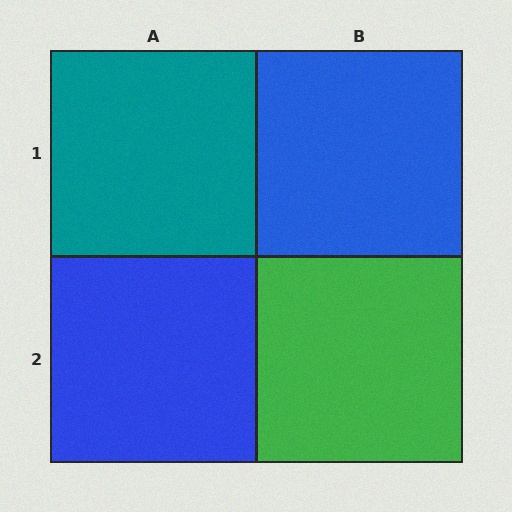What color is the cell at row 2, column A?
Blue.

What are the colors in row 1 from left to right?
Teal, blue.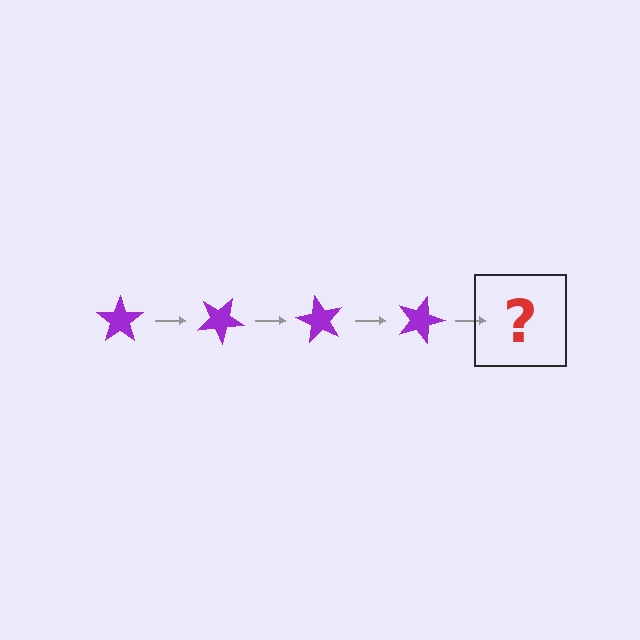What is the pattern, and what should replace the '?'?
The pattern is that the star rotates 30 degrees each step. The '?' should be a purple star rotated 120 degrees.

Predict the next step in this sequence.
The next step is a purple star rotated 120 degrees.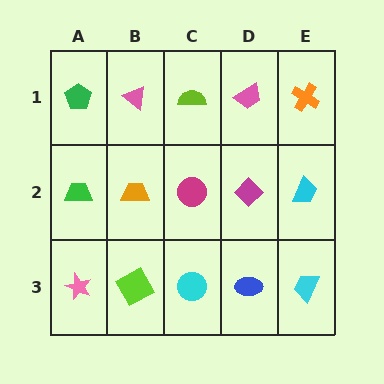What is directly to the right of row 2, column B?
A magenta circle.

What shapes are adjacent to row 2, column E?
An orange cross (row 1, column E), a cyan trapezoid (row 3, column E), a magenta diamond (row 2, column D).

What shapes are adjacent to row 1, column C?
A magenta circle (row 2, column C), a pink triangle (row 1, column B), a pink trapezoid (row 1, column D).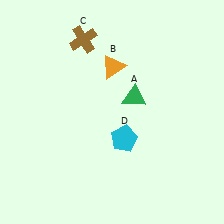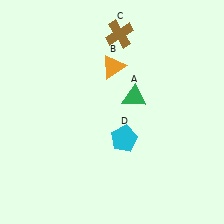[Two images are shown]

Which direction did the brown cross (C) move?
The brown cross (C) moved right.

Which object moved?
The brown cross (C) moved right.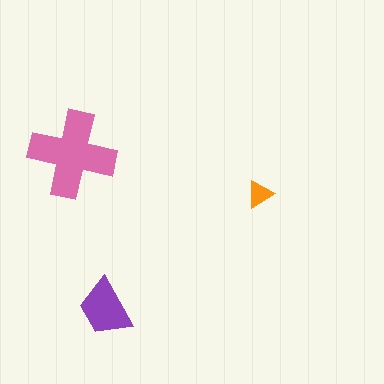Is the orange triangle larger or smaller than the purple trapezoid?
Smaller.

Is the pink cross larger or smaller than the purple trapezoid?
Larger.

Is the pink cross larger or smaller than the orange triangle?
Larger.